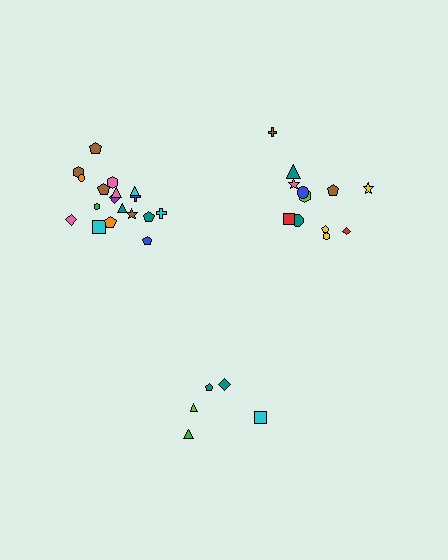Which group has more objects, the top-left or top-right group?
The top-left group.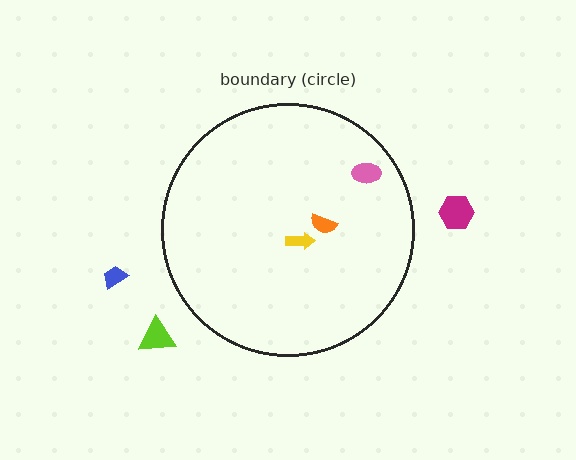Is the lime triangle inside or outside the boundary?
Outside.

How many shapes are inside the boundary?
3 inside, 3 outside.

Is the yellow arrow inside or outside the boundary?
Inside.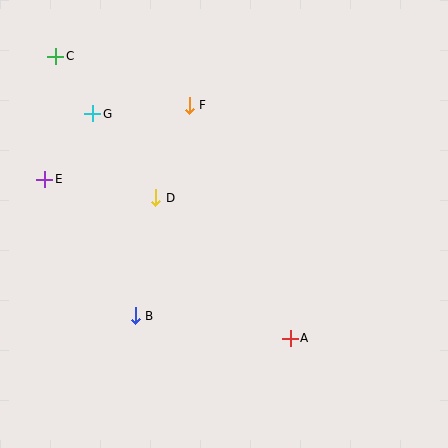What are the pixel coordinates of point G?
Point G is at (93, 114).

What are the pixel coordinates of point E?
Point E is at (45, 179).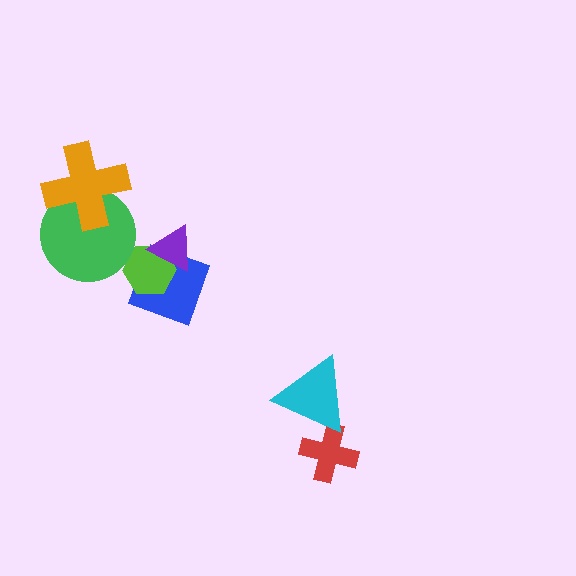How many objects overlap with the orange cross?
1 object overlaps with the orange cross.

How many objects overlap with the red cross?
1 object overlaps with the red cross.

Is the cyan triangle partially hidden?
No, no other shape covers it.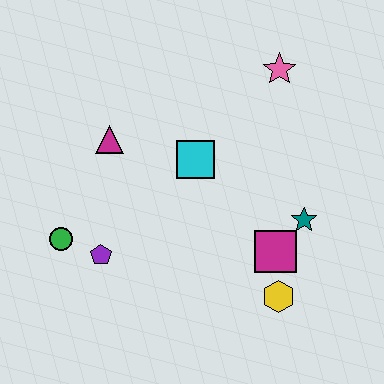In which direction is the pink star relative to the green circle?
The pink star is to the right of the green circle.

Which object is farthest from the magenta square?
The green circle is farthest from the magenta square.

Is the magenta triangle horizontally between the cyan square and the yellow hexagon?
No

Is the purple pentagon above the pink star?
No